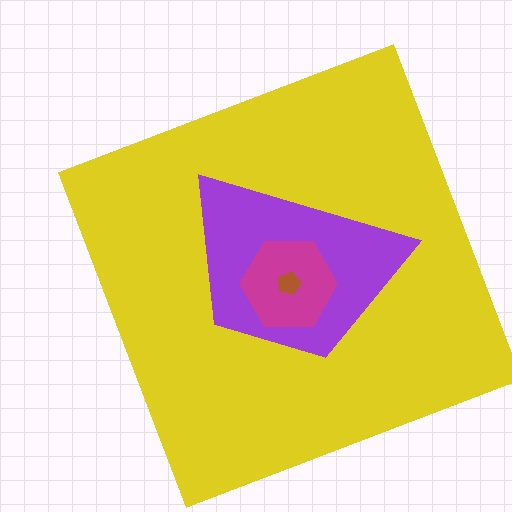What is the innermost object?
The brown pentagon.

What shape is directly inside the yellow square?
The purple trapezoid.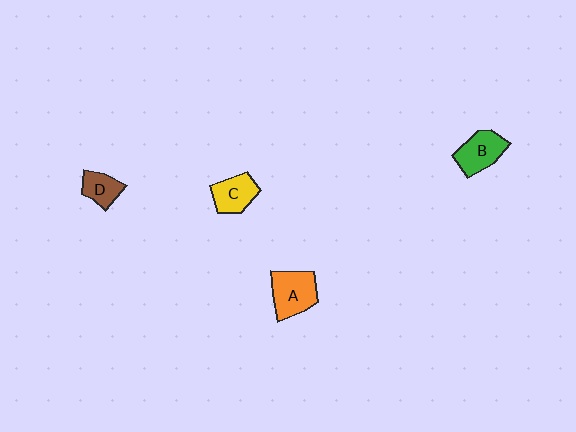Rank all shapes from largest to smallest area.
From largest to smallest: A (orange), B (green), C (yellow), D (brown).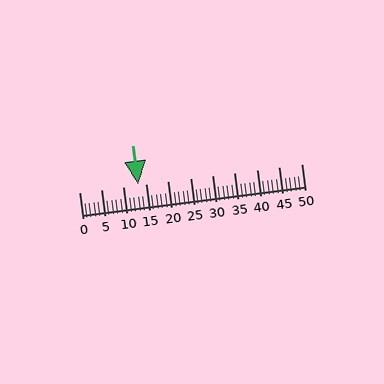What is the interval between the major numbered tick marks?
The major tick marks are spaced 5 units apart.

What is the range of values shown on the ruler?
The ruler shows values from 0 to 50.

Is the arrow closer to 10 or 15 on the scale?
The arrow is closer to 15.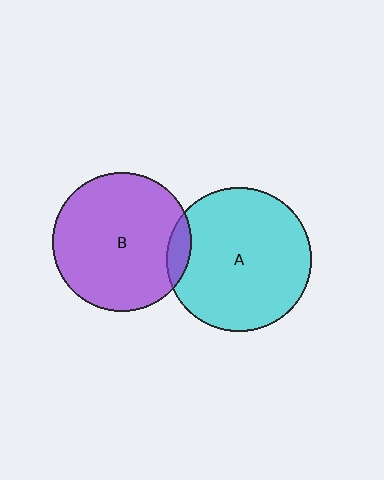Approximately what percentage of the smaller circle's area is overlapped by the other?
Approximately 10%.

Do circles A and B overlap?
Yes.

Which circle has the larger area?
Circle A (cyan).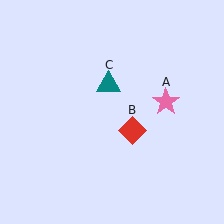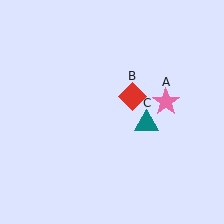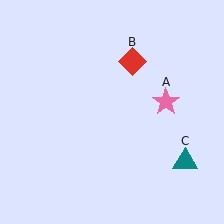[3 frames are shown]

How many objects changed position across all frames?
2 objects changed position: red diamond (object B), teal triangle (object C).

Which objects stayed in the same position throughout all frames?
Pink star (object A) remained stationary.